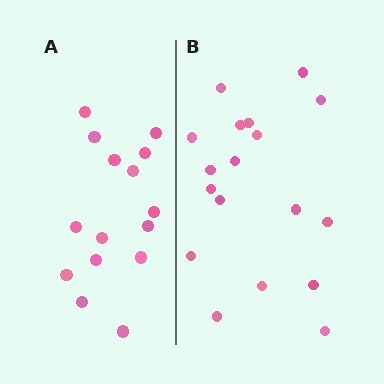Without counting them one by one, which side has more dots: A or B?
Region B (the right region) has more dots.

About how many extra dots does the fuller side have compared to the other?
Region B has just a few more — roughly 2 or 3 more dots than region A.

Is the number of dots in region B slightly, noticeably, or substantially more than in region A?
Region B has only slightly more — the two regions are fairly close. The ratio is roughly 1.2 to 1.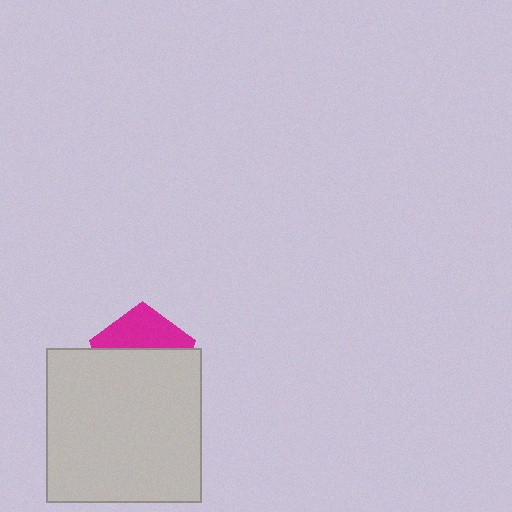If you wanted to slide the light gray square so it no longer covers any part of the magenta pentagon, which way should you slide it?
Slide it down — that is the most direct way to separate the two shapes.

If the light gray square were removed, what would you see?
You would see the complete magenta pentagon.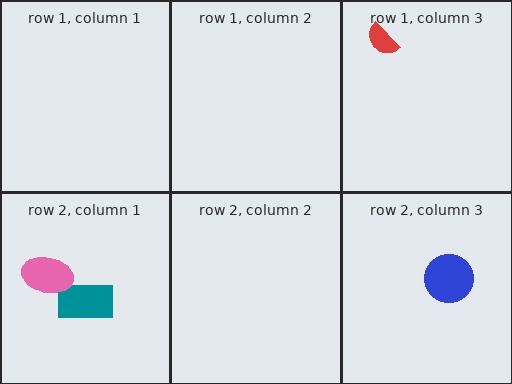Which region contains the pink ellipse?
The row 2, column 1 region.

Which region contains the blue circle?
The row 2, column 3 region.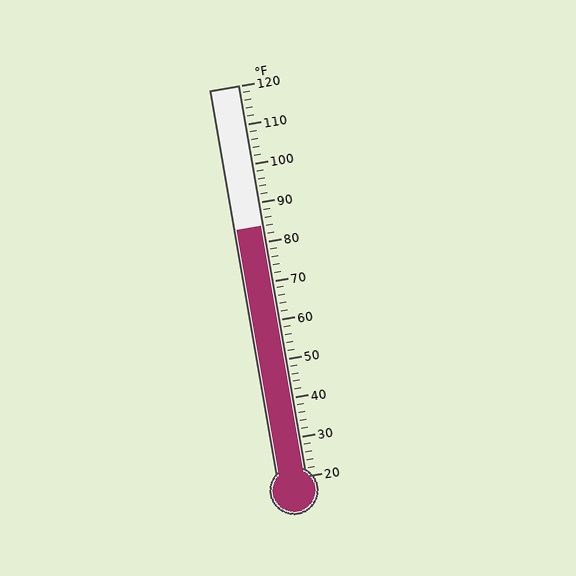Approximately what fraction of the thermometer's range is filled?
The thermometer is filled to approximately 65% of its range.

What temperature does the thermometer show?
The thermometer shows approximately 84°F.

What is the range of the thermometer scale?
The thermometer scale ranges from 20°F to 120°F.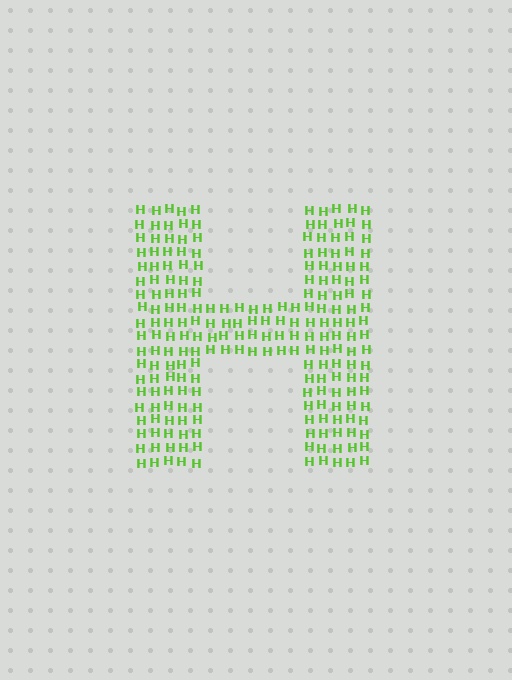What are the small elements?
The small elements are letter H's.